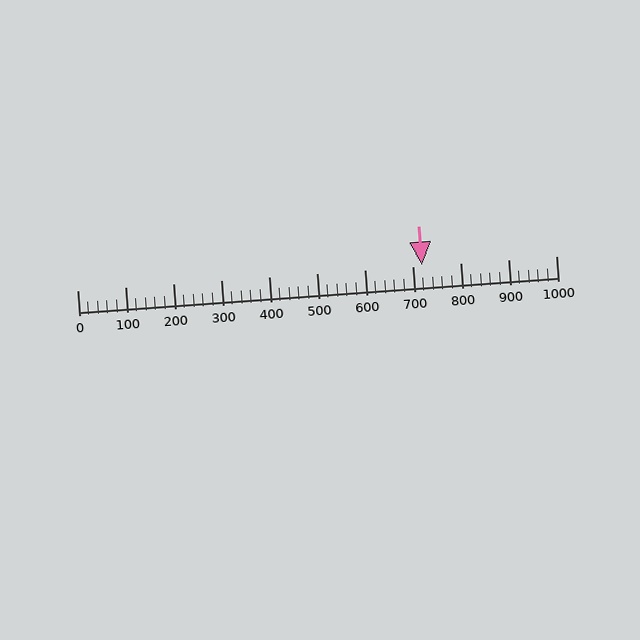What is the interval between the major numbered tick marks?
The major tick marks are spaced 100 units apart.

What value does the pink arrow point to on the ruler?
The pink arrow points to approximately 720.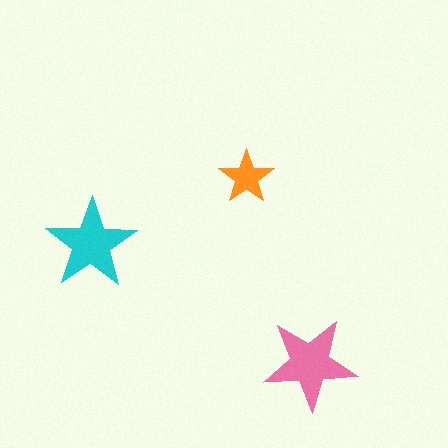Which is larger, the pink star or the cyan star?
The pink one.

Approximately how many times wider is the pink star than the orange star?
About 1.5 times wider.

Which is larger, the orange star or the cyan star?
The cyan one.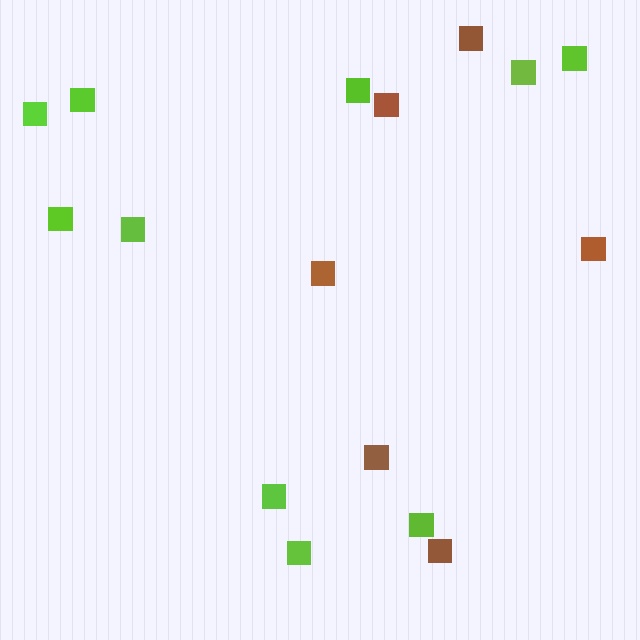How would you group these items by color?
There are 2 groups: one group of lime squares (10) and one group of brown squares (6).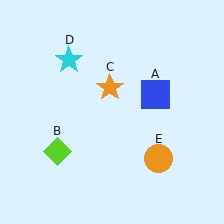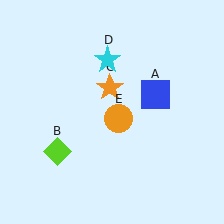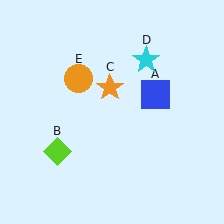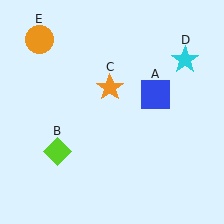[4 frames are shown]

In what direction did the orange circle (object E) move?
The orange circle (object E) moved up and to the left.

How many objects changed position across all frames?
2 objects changed position: cyan star (object D), orange circle (object E).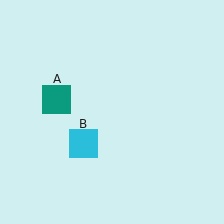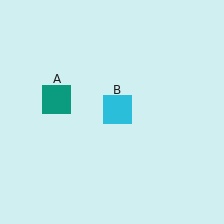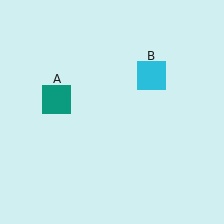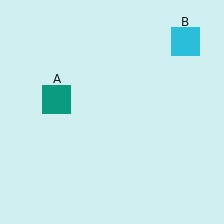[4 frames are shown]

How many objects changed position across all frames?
1 object changed position: cyan square (object B).